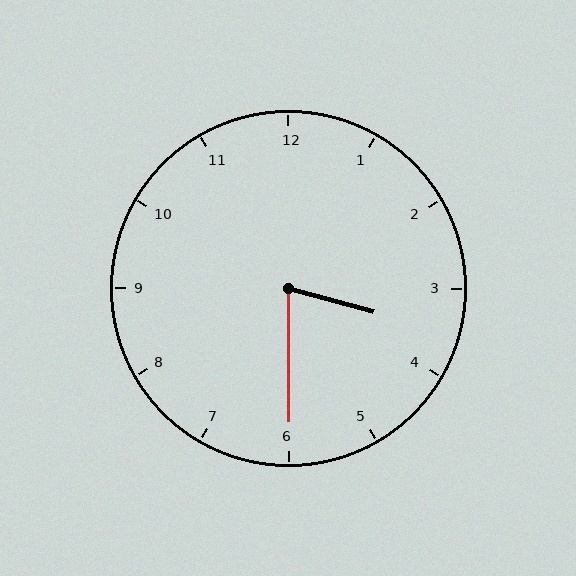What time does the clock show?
3:30.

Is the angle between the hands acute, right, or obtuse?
It is acute.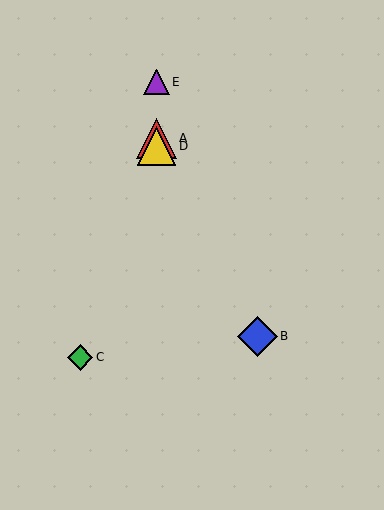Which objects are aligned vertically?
Objects A, D, E are aligned vertically.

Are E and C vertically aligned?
No, E is at x≈156 and C is at x≈80.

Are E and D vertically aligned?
Yes, both are at x≈156.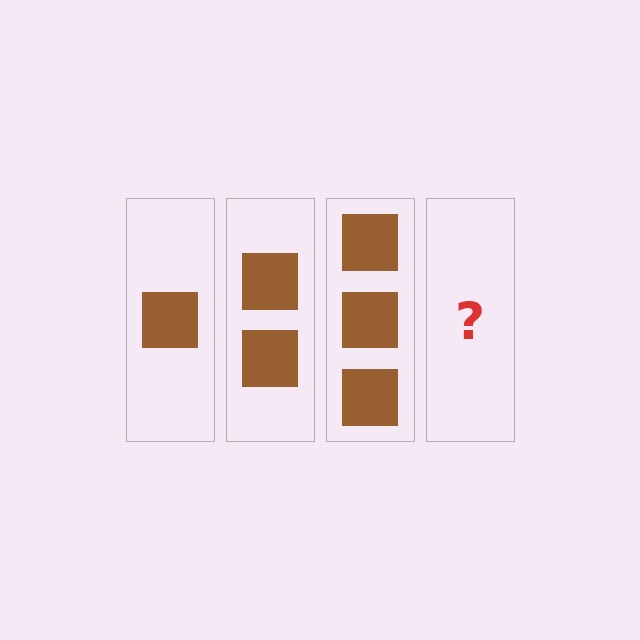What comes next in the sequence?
The next element should be 4 squares.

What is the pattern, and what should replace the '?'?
The pattern is that each step adds one more square. The '?' should be 4 squares.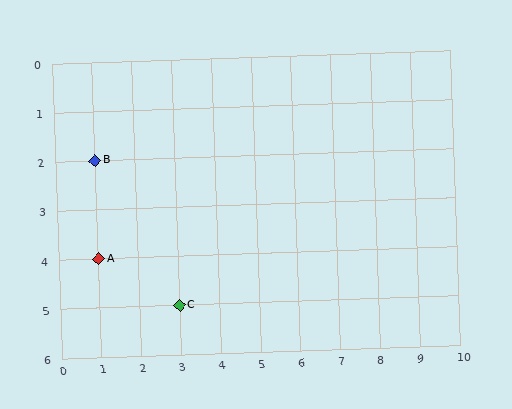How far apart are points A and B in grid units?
Points A and B are 2 rows apart.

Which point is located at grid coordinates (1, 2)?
Point B is at (1, 2).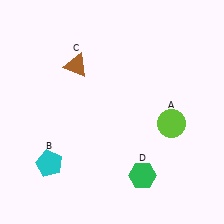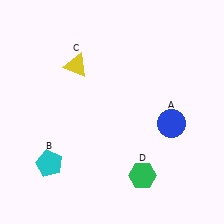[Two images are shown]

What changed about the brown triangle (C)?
In Image 1, C is brown. In Image 2, it changed to yellow.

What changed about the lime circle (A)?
In Image 1, A is lime. In Image 2, it changed to blue.